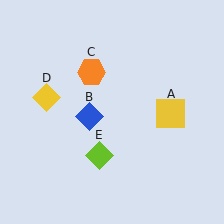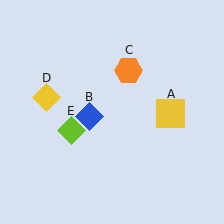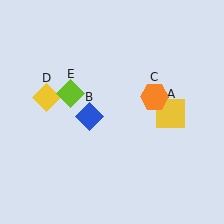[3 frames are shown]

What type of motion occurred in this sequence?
The orange hexagon (object C), lime diamond (object E) rotated clockwise around the center of the scene.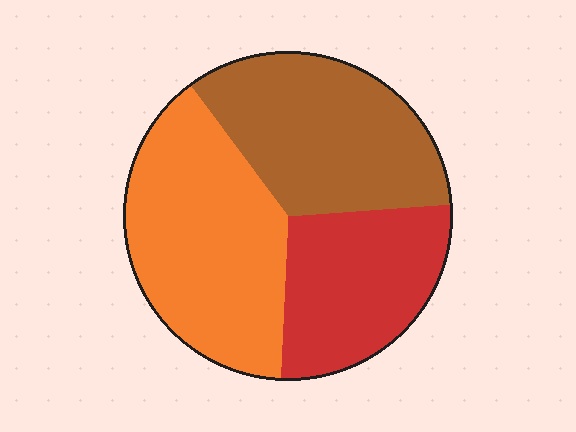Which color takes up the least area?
Red, at roughly 25%.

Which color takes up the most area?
Orange, at roughly 40%.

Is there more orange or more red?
Orange.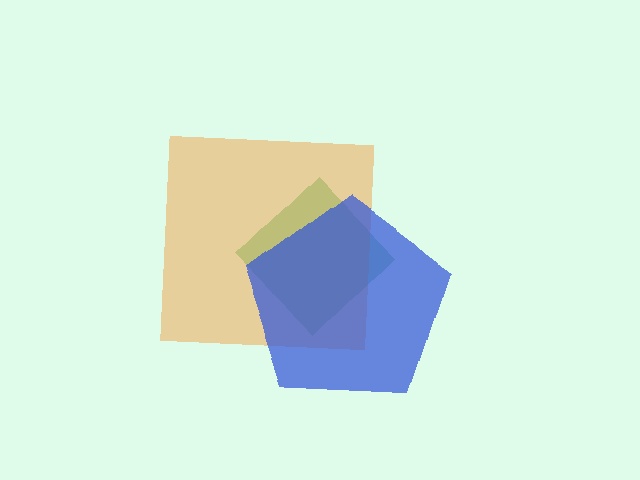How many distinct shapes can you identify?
There are 3 distinct shapes: a green diamond, an orange square, a blue pentagon.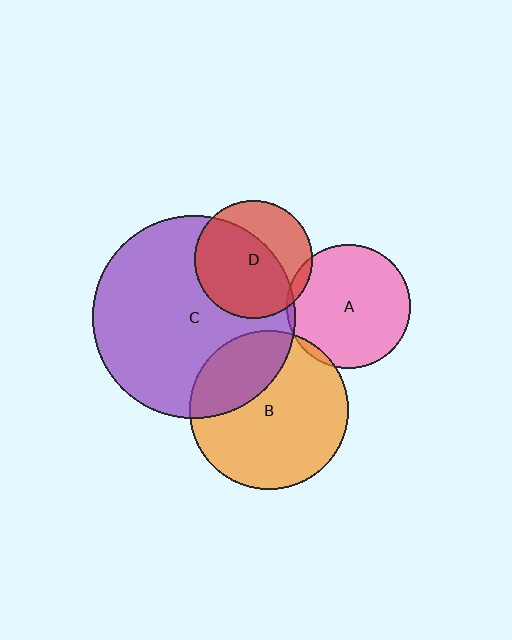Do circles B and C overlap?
Yes.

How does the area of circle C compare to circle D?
Approximately 3.0 times.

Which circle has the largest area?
Circle C (purple).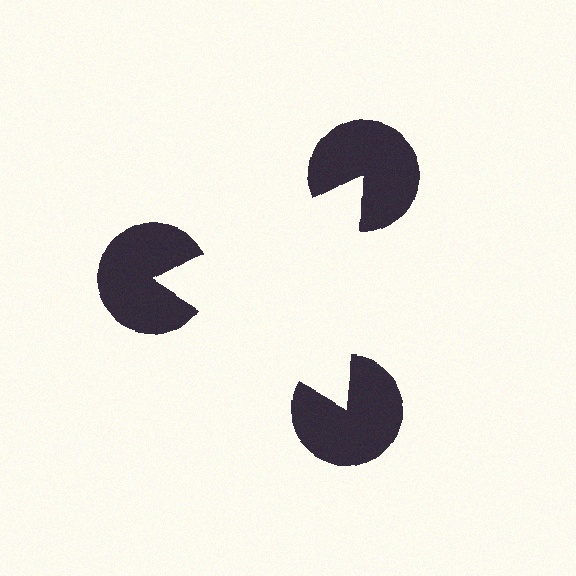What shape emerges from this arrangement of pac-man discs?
An illusory triangle — its edges are inferred from the aligned wedge cuts in the pac-man discs, not physically drawn.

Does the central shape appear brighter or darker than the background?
It typically appears slightly brighter than the background, even though no actual brightness change is drawn.